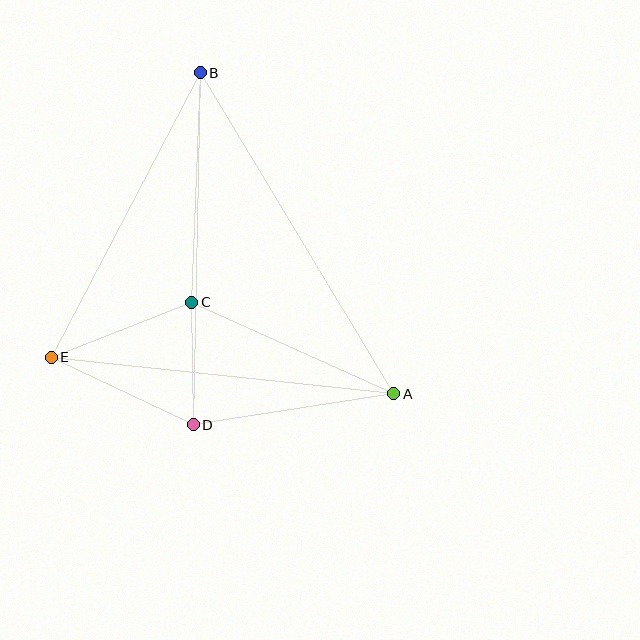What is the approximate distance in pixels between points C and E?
The distance between C and E is approximately 151 pixels.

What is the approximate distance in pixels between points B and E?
The distance between B and E is approximately 321 pixels.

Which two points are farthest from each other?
Points A and B are farthest from each other.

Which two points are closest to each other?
Points C and D are closest to each other.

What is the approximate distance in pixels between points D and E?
The distance between D and E is approximately 157 pixels.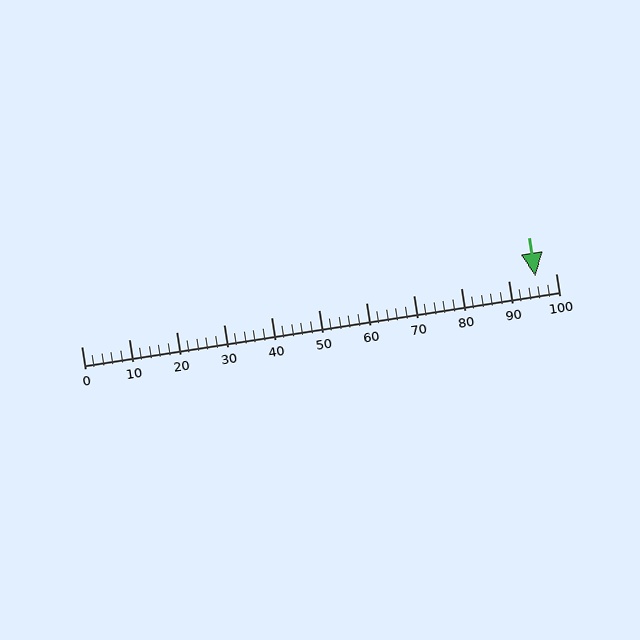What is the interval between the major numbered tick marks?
The major tick marks are spaced 10 units apart.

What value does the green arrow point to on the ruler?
The green arrow points to approximately 96.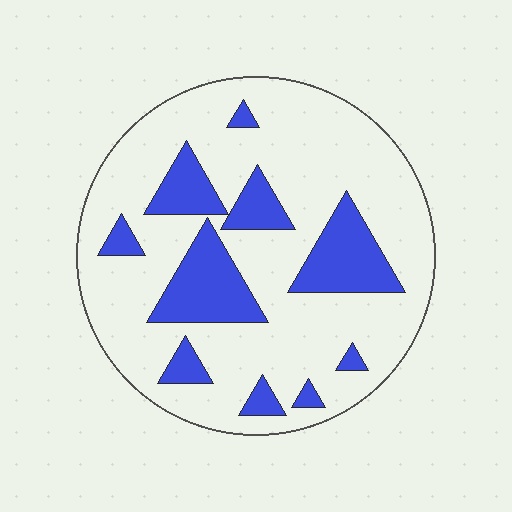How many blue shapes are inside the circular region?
10.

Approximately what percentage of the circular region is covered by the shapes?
Approximately 25%.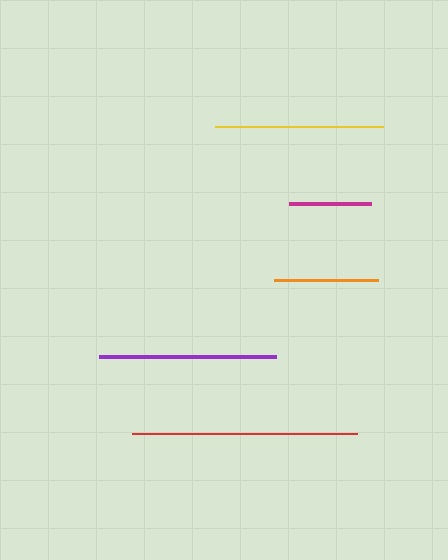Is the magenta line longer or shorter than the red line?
The red line is longer than the magenta line.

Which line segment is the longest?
The red line is the longest at approximately 224 pixels.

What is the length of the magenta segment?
The magenta segment is approximately 82 pixels long.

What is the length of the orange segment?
The orange segment is approximately 104 pixels long.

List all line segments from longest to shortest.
From longest to shortest: red, purple, yellow, orange, magenta.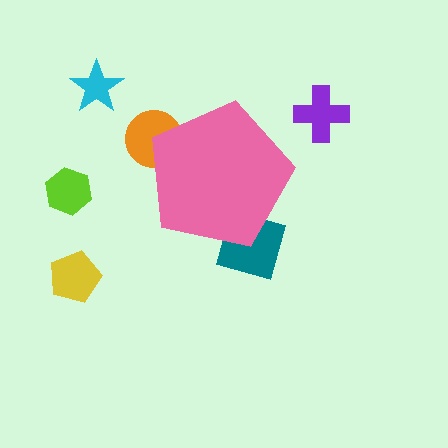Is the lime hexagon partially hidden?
No, the lime hexagon is fully visible.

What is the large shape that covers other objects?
A pink pentagon.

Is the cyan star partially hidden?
No, the cyan star is fully visible.